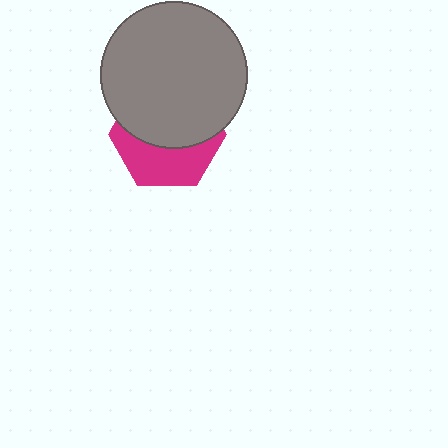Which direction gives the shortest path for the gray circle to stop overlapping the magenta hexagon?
Moving up gives the shortest separation.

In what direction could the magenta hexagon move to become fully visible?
The magenta hexagon could move down. That would shift it out from behind the gray circle entirely.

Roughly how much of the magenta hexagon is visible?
A small part of it is visible (roughly 42%).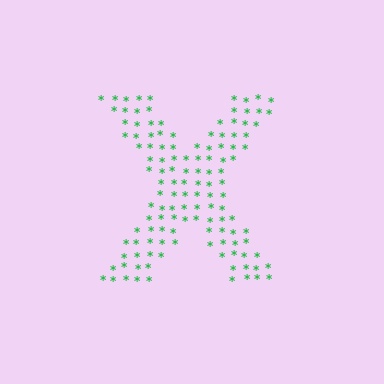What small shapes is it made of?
It is made of small asterisks.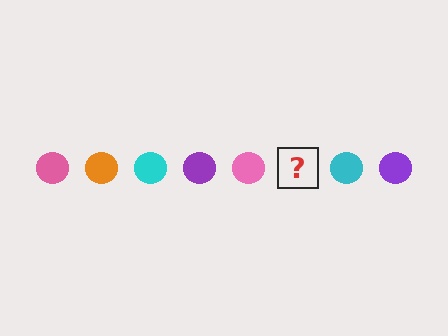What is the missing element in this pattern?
The missing element is an orange circle.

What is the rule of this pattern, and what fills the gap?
The rule is that the pattern cycles through pink, orange, cyan, purple circles. The gap should be filled with an orange circle.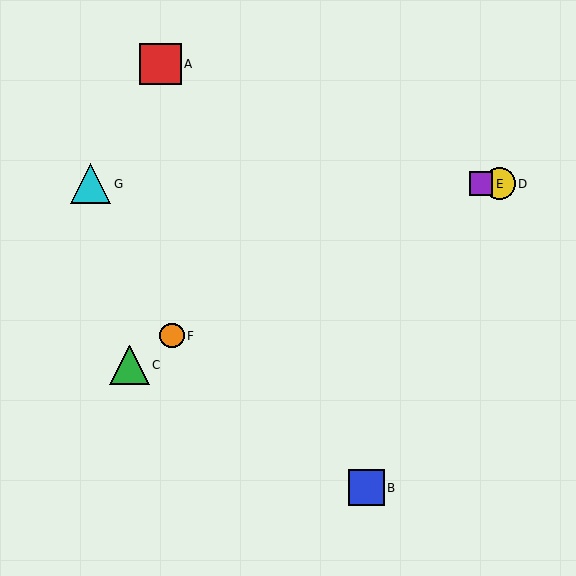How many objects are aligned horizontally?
3 objects (D, E, G) are aligned horizontally.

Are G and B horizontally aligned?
No, G is at y≈184 and B is at y≈488.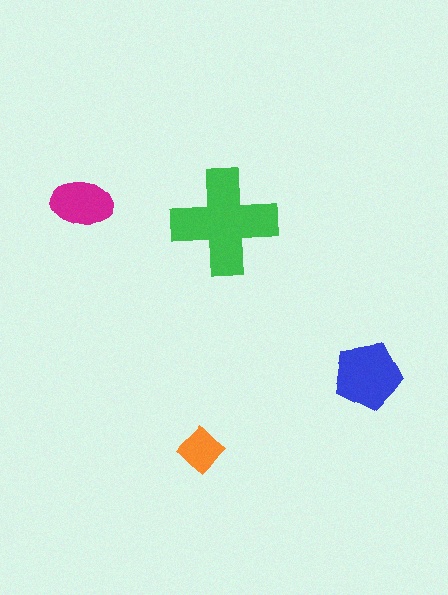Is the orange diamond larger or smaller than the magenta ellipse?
Smaller.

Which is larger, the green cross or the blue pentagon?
The green cross.